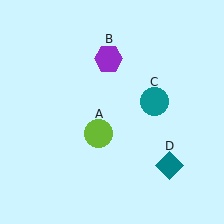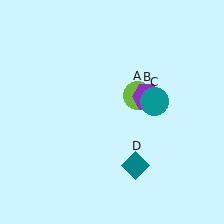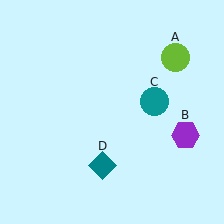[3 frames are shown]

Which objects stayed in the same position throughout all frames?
Teal circle (object C) remained stationary.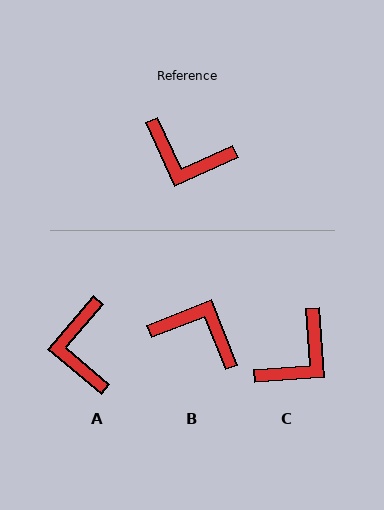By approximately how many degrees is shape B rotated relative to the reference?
Approximately 177 degrees counter-clockwise.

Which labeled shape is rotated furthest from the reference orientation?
B, about 177 degrees away.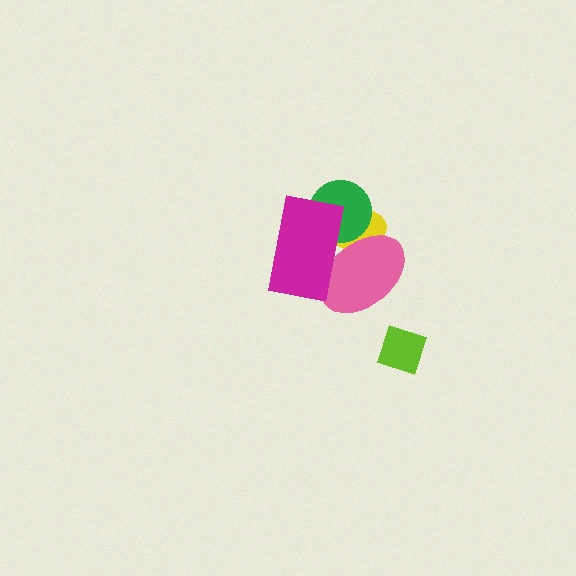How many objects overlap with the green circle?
3 objects overlap with the green circle.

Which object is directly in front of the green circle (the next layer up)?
The pink ellipse is directly in front of the green circle.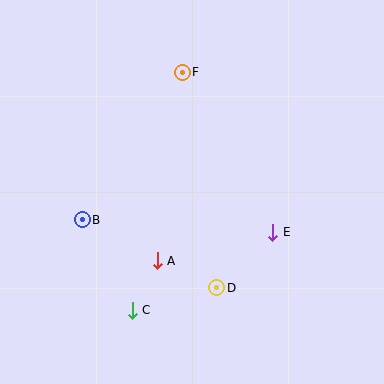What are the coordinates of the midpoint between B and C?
The midpoint between B and C is at (107, 265).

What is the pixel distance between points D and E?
The distance between D and E is 79 pixels.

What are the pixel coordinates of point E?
Point E is at (273, 232).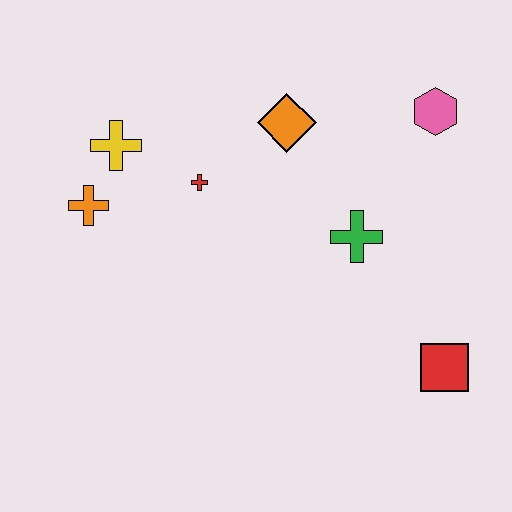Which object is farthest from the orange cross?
The red square is farthest from the orange cross.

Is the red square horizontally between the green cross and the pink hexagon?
No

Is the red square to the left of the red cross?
No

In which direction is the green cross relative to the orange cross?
The green cross is to the right of the orange cross.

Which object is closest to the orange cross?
The yellow cross is closest to the orange cross.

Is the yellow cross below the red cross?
No